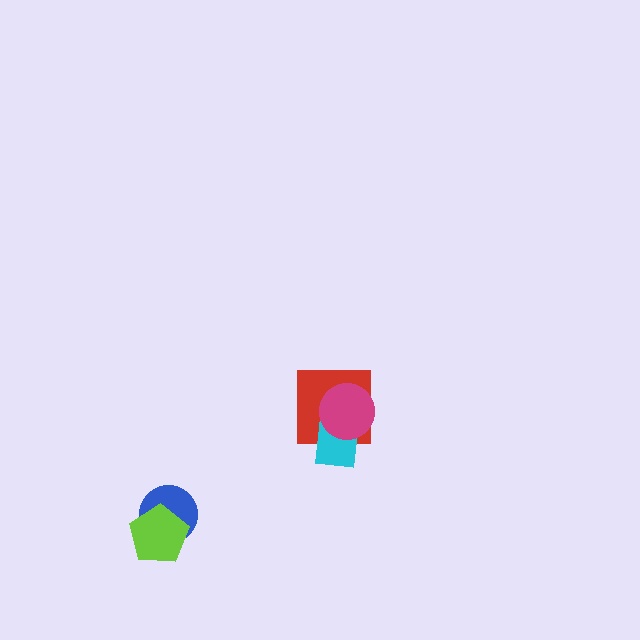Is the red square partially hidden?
Yes, it is partially covered by another shape.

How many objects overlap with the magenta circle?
2 objects overlap with the magenta circle.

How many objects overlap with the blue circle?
1 object overlaps with the blue circle.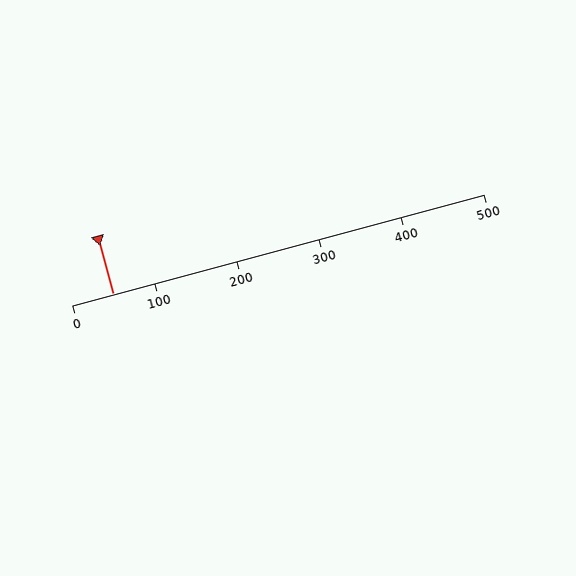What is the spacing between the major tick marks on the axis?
The major ticks are spaced 100 apart.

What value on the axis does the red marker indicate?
The marker indicates approximately 50.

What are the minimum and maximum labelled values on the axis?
The axis runs from 0 to 500.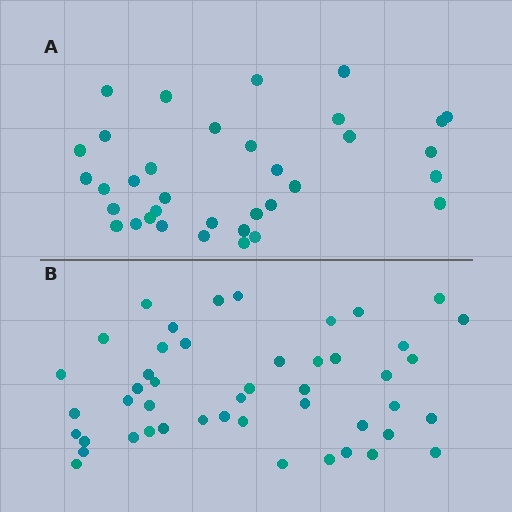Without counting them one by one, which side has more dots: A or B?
Region B (the bottom region) has more dots.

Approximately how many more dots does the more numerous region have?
Region B has roughly 12 or so more dots than region A.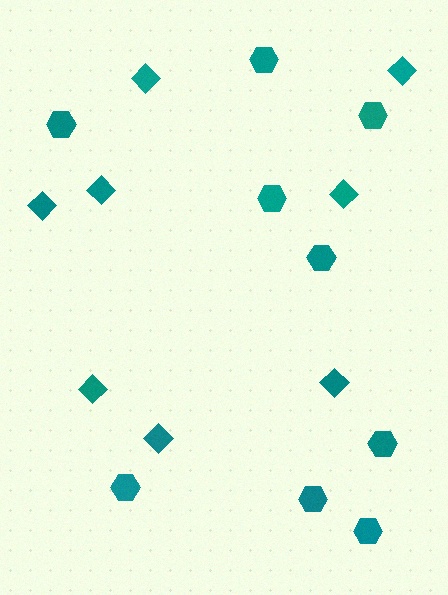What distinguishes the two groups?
There are 2 groups: one group of diamonds (8) and one group of hexagons (9).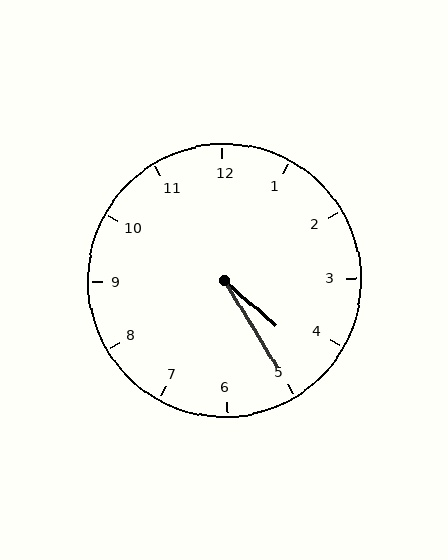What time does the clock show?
4:25.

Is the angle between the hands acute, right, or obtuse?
It is acute.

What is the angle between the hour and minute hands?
Approximately 18 degrees.